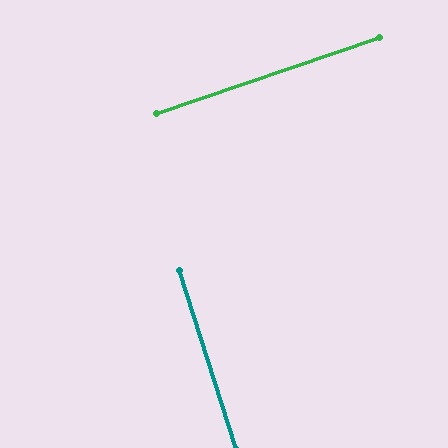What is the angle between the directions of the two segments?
Approximately 89 degrees.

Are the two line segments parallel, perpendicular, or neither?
Perpendicular — they meet at approximately 89°.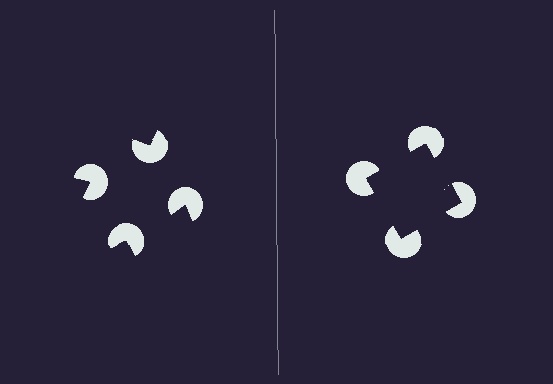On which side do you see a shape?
An illusory square appears on the right side. On the left side the wedge cuts are rotated, so no coherent shape forms.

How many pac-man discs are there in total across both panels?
8 — 4 on each side.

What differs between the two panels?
The pac-man discs are positioned identically on both sides; only the wedge orientations differ. On the right they align to a square; on the left they are misaligned.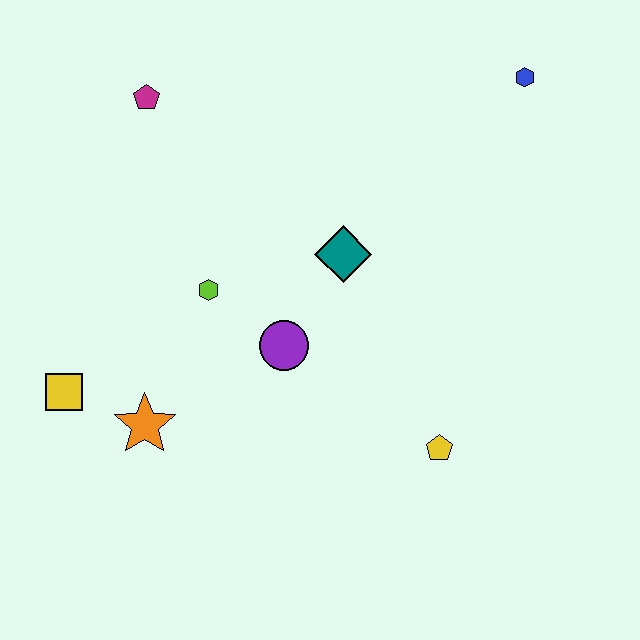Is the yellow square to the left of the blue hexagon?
Yes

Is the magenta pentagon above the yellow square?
Yes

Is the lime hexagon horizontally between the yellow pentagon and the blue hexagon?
No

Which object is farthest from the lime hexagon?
The blue hexagon is farthest from the lime hexagon.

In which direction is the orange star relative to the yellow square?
The orange star is to the right of the yellow square.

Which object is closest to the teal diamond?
The purple circle is closest to the teal diamond.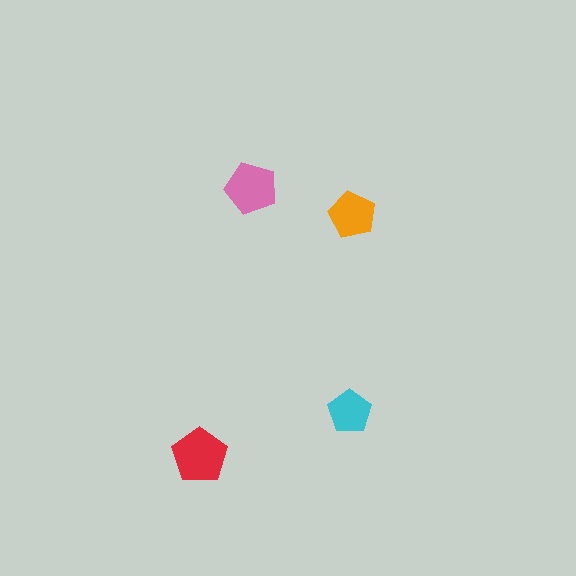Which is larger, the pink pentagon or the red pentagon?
The red one.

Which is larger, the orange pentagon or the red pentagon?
The red one.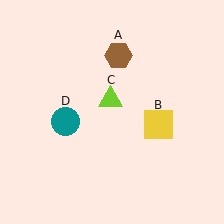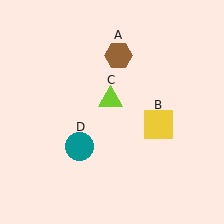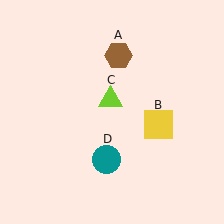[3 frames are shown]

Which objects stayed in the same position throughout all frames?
Brown hexagon (object A) and yellow square (object B) and lime triangle (object C) remained stationary.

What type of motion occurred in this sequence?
The teal circle (object D) rotated counterclockwise around the center of the scene.